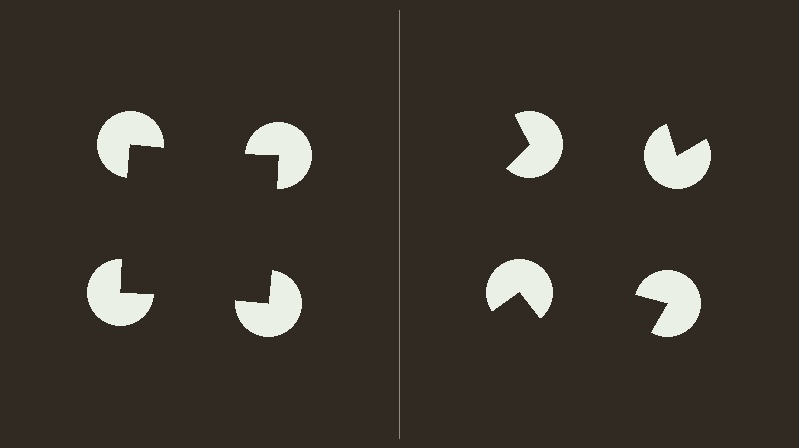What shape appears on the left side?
An illusory square.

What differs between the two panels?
The pac-man discs are positioned identically on both sides; only the wedge orientations differ. On the left they align to a square; on the right they are misaligned.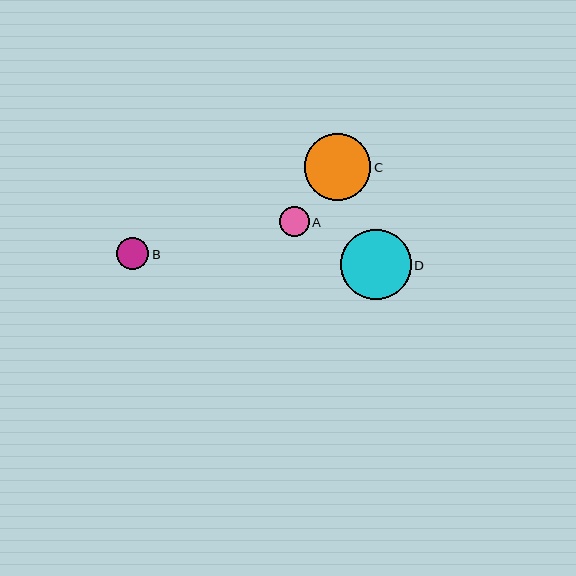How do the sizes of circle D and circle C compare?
Circle D and circle C are approximately the same size.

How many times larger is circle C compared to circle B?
Circle C is approximately 2.1 times the size of circle B.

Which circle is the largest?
Circle D is the largest with a size of approximately 71 pixels.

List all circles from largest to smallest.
From largest to smallest: D, C, B, A.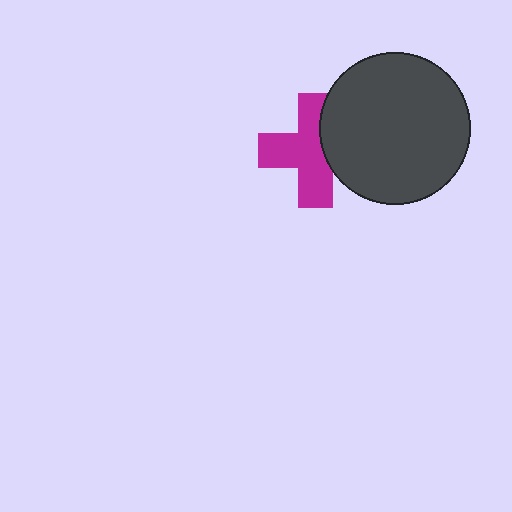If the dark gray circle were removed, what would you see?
You would see the complete magenta cross.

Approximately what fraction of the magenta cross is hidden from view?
Roughly 32% of the magenta cross is hidden behind the dark gray circle.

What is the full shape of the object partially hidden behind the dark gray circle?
The partially hidden object is a magenta cross.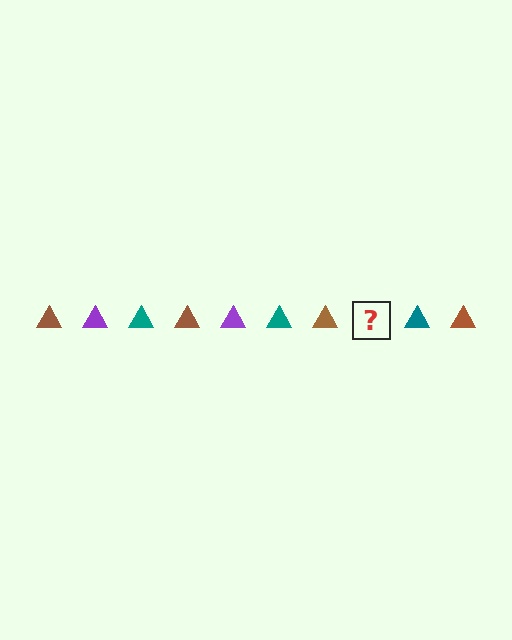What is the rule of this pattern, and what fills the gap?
The rule is that the pattern cycles through brown, purple, teal triangles. The gap should be filled with a purple triangle.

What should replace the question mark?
The question mark should be replaced with a purple triangle.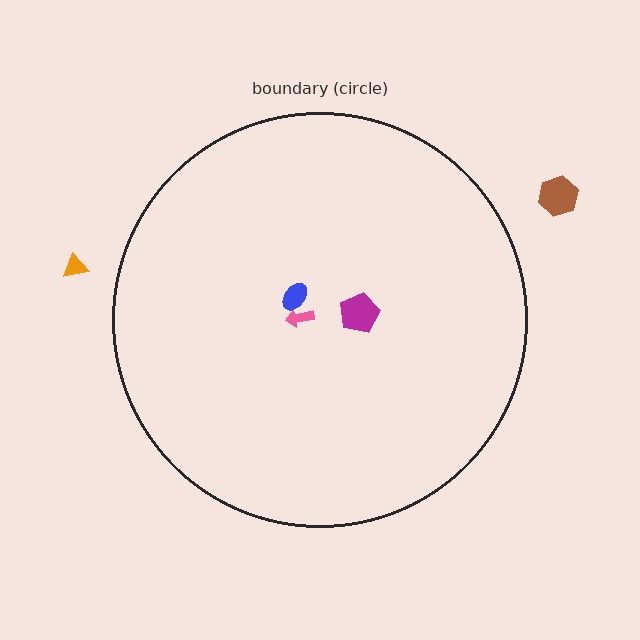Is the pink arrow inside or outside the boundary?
Inside.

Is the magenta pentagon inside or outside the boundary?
Inside.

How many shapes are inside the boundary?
3 inside, 2 outside.